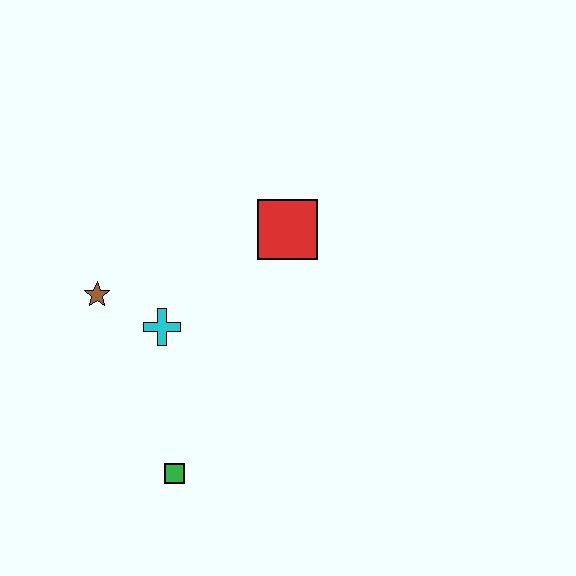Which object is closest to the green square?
The cyan cross is closest to the green square.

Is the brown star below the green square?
No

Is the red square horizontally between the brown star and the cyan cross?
No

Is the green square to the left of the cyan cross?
No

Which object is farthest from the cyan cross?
The red square is farthest from the cyan cross.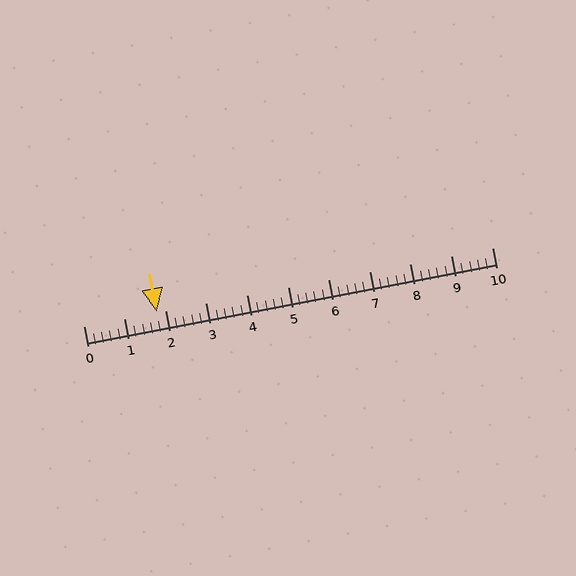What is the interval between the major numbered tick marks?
The major tick marks are spaced 1 units apart.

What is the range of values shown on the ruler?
The ruler shows values from 0 to 10.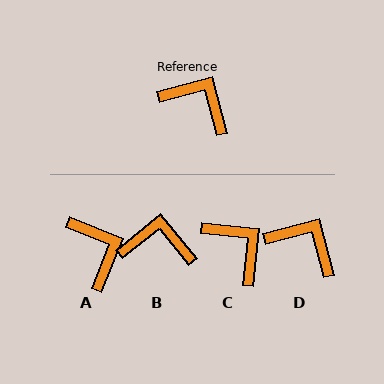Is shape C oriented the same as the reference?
No, it is off by about 21 degrees.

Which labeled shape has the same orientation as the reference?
D.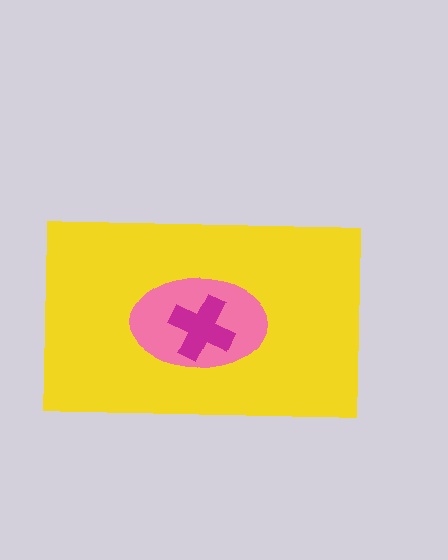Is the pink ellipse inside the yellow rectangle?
Yes.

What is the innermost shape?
The magenta cross.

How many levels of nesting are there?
3.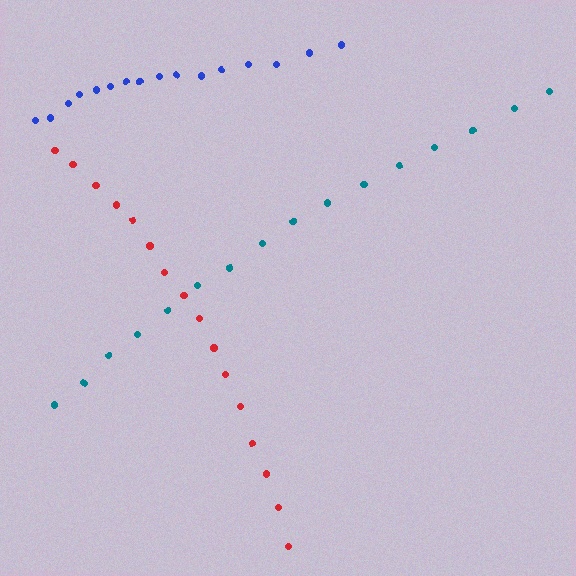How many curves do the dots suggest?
There are 3 distinct paths.